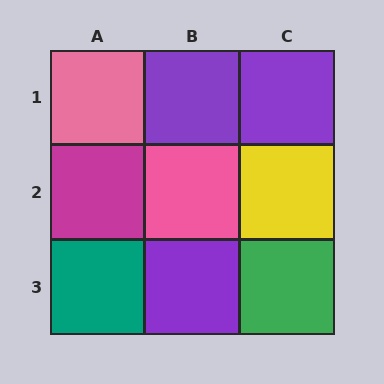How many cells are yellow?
1 cell is yellow.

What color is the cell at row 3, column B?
Purple.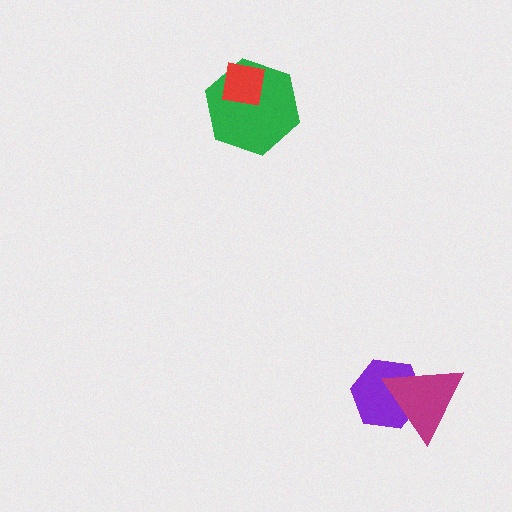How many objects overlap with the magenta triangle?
1 object overlaps with the magenta triangle.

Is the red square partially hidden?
No, no other shape covers it.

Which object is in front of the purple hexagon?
The magenta triangle is in front of the purple hexagon.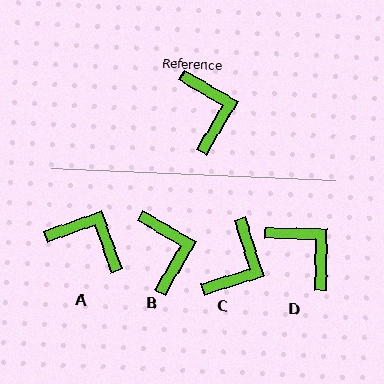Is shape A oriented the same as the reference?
No, it is off by about 50 degrees.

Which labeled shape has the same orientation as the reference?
B.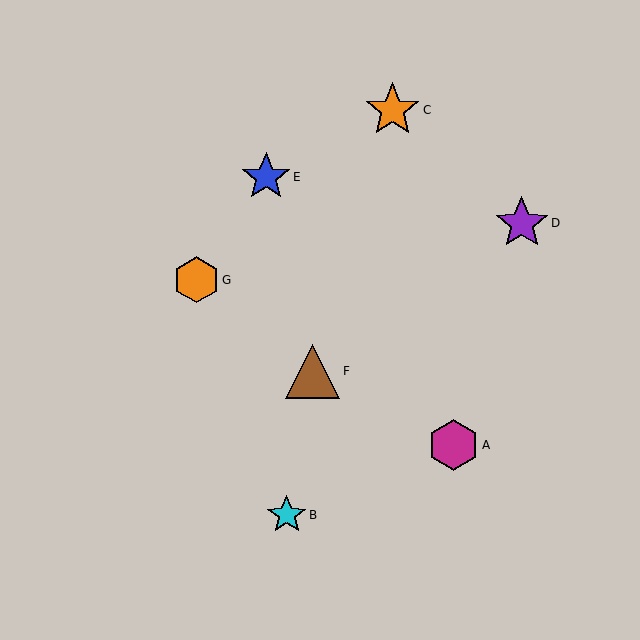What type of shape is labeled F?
Shape F is a brown triangle.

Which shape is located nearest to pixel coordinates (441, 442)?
The magenta hexagon (labeled A) at (454, 445) is nearest to that location.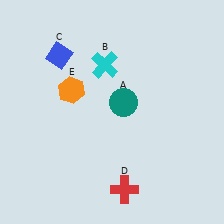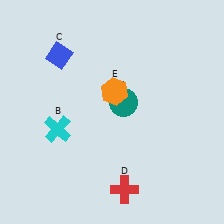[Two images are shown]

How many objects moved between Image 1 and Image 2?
2 objects moved between the two images.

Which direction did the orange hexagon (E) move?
The orange hexagon (E) moved right.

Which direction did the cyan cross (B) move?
The cyan cross (B) moved down.